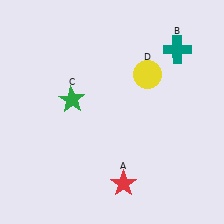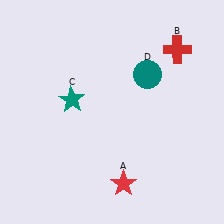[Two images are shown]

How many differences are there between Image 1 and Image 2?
There are 3 differences between the two images.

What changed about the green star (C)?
In Image 1, C is green. In Image 2, it changed to teal.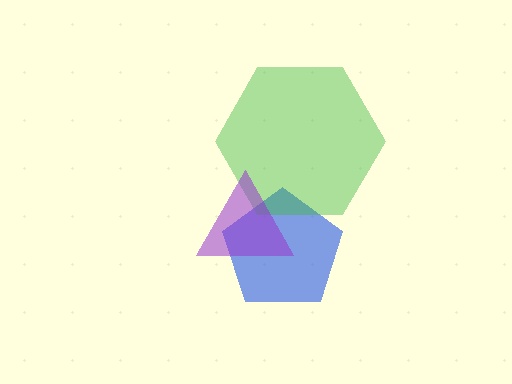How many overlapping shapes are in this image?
There are 3 overlapping shapes in the image.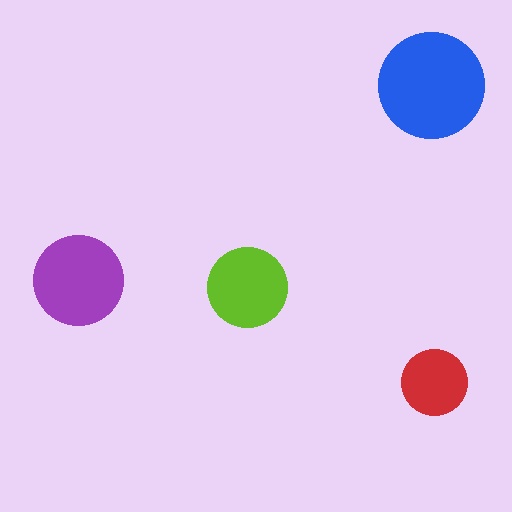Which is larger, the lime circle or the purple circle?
The purple one.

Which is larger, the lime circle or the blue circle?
The blue one.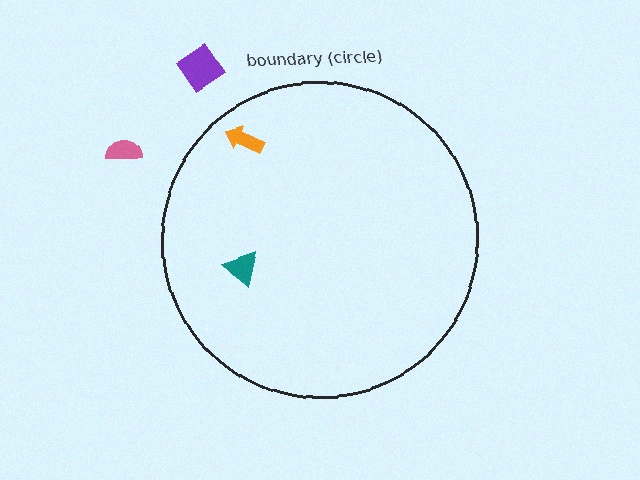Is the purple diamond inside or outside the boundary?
Outside.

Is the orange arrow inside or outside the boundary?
Inside.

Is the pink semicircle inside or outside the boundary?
Outside.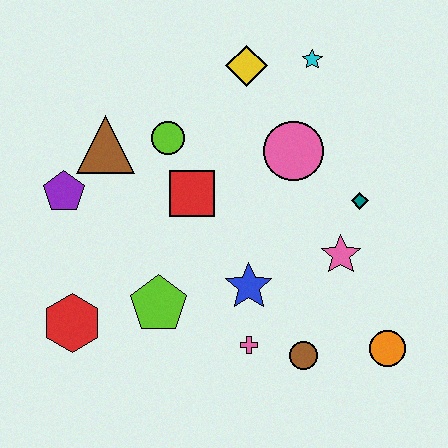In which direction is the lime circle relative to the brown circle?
The lime circle is above the brown circle.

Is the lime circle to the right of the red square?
No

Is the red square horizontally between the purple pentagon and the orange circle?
Yes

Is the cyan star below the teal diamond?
No